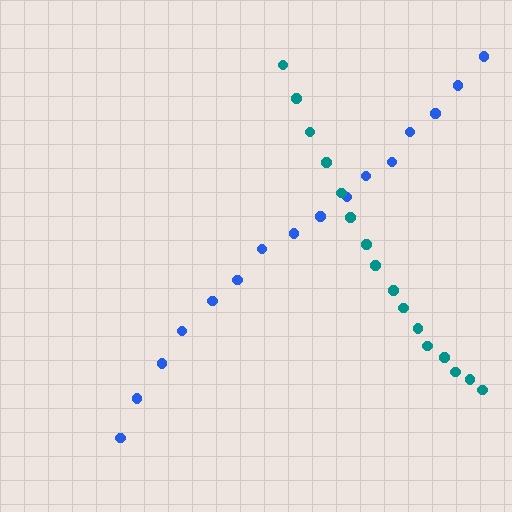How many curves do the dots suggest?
There are 2 distinct paths.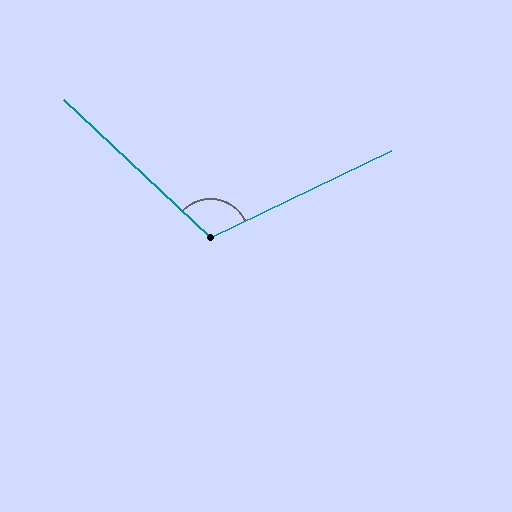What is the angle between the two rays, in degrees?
Approximately 111 degrees.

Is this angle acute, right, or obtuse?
It is obtuse.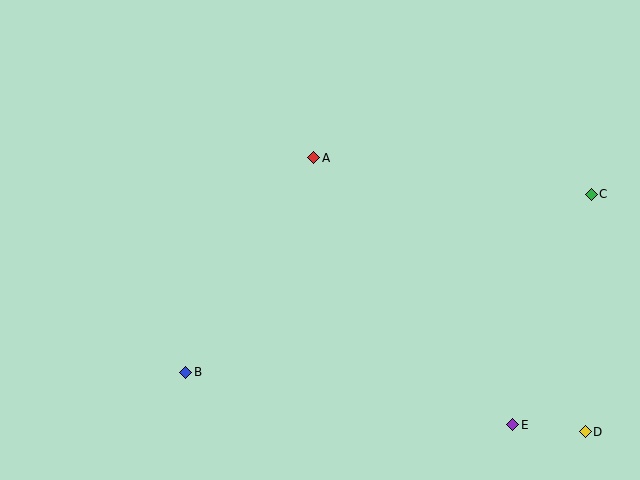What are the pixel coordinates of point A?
Point A is at (314, 158).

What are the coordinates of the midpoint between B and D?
The midpoint between B and D is at (385, 402).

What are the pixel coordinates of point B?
Point B is at (186, 372).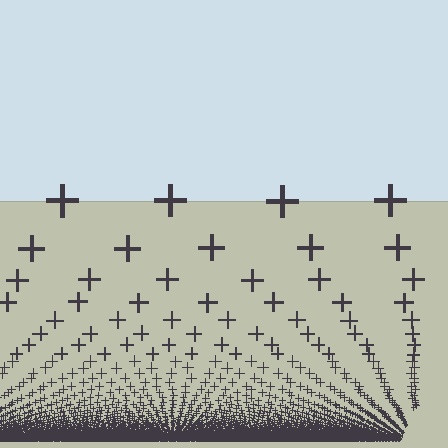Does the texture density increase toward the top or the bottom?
Density increases toward the bottom.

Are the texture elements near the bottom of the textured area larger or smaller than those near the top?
Smaller. The gradient is inverted — elements near the bottom are smaller and denser.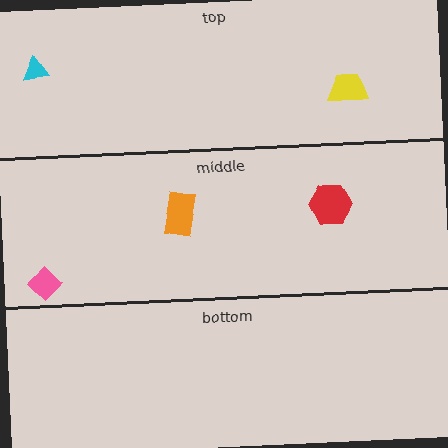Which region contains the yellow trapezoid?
The top region.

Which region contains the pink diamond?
The middle region.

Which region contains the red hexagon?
The middle region.